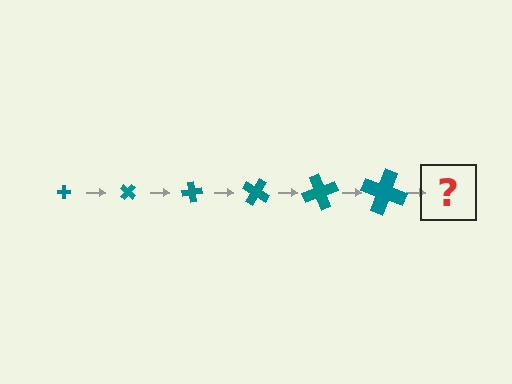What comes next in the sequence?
The next element should be a cross, larger than the previous one and rotated 240 degrees from the start.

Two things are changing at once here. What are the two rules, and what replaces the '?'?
The two rules are that the cross grows larger each step and it rotates 40 degrees each step. The '?' should be a cross, larger than the previous one and rotated 240 degrees from the start.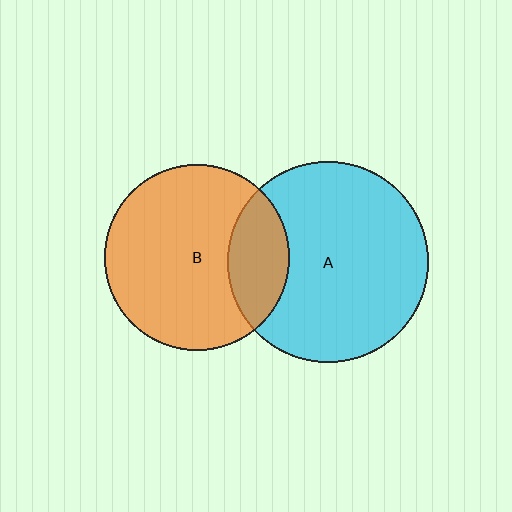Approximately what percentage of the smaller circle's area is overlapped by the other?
Approximately 25%.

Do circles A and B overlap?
Yes.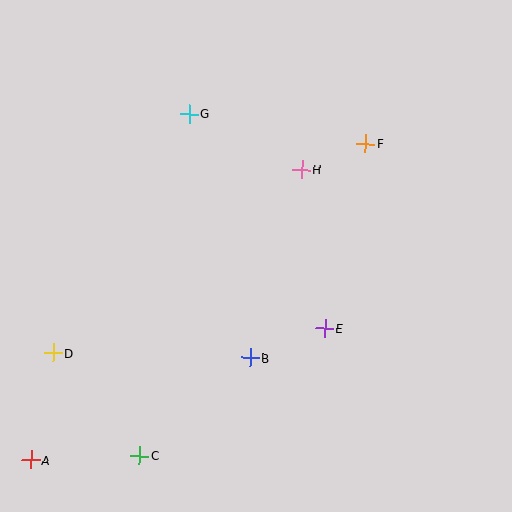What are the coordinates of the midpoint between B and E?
The midpoint between B and E is at (287, 343).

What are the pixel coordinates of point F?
Point F is at (365, 143).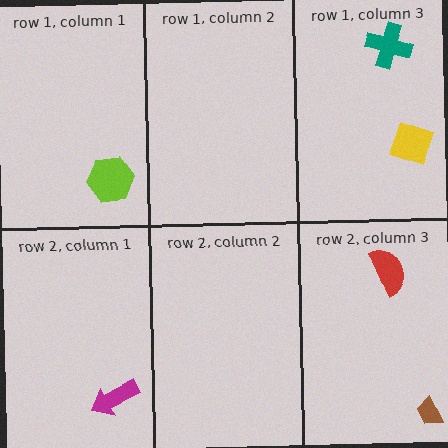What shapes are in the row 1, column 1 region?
The lime hexagon.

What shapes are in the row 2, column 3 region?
The red semicircle, the brown trapezoid.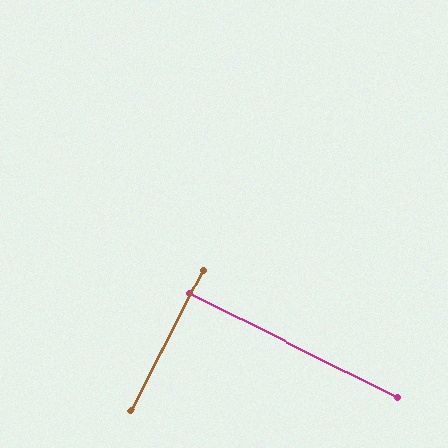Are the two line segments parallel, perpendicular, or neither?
Perpendicular — they meet at approximately 90°.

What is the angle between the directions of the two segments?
Approximately 90 degrees.